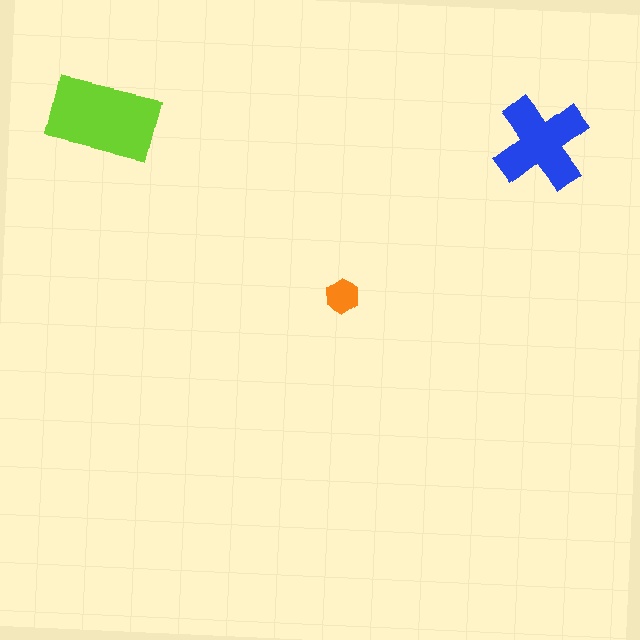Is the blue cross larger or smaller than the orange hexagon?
Larger.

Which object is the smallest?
The orange hexagon.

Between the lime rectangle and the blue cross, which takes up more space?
The lime rectangle.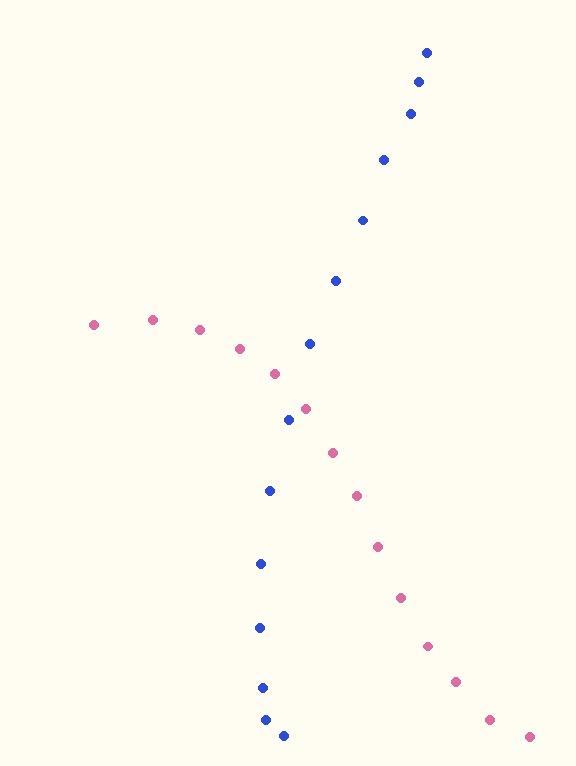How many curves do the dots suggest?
There are 2 distinct paths.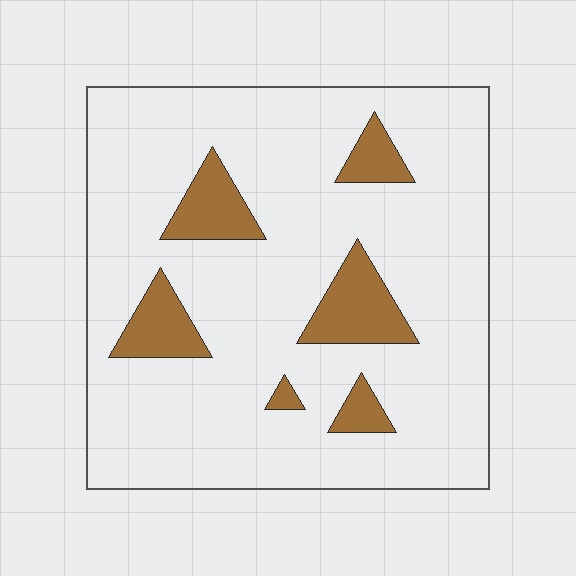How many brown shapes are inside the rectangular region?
6.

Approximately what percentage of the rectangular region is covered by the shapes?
Approximately 15%.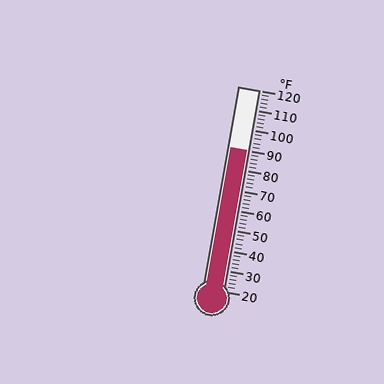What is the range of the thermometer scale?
The thermometer scale ranges from 20°F to 120°F.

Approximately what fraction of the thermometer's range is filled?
The thermometer is filled to approximately 70% of its range.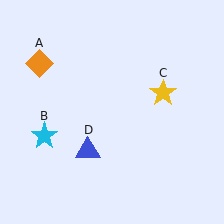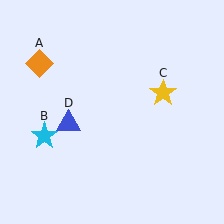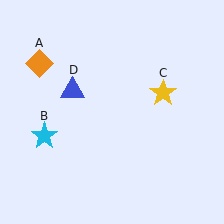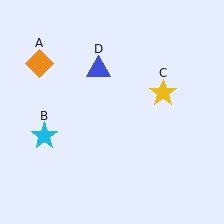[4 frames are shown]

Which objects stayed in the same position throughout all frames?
Orange diamond (object A) and cyan star (object B) and yellow star (object C) remained stationary.